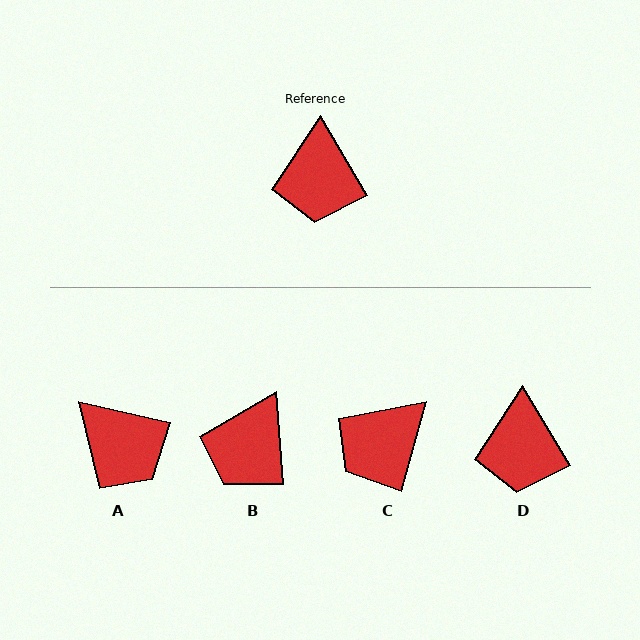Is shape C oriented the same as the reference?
No, it is off by about 46 degrees.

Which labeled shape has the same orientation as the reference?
D.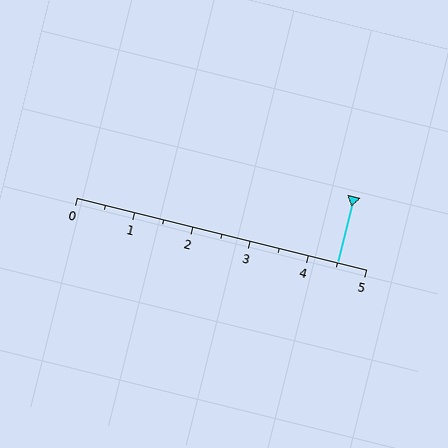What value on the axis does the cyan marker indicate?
The marker indicates approximately 4.5.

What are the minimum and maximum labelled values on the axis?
The axis runs from 0 to 5.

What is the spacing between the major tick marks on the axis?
The major ticks are spaced 1 apart.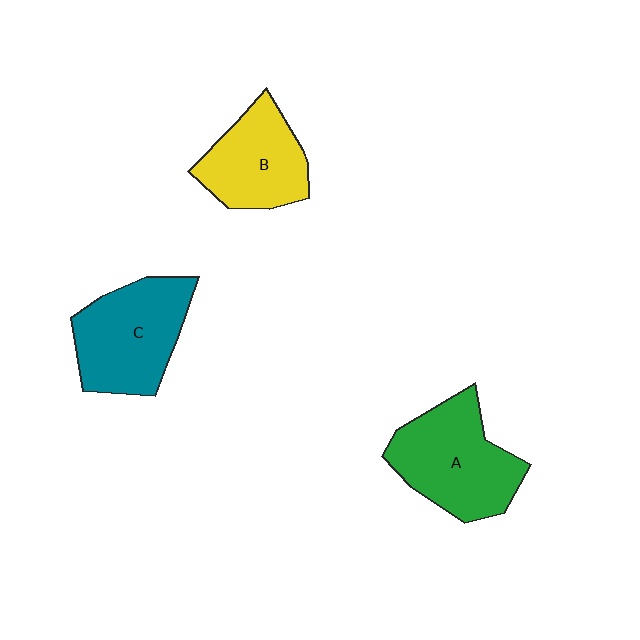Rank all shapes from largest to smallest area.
From largest to smallest: A (green), C (teal), B (yellow).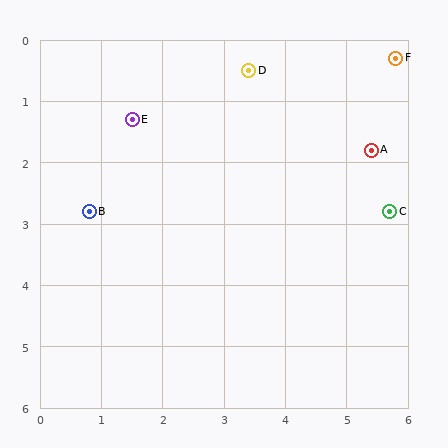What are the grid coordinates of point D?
Point D is at approximately (3.4, 0.5).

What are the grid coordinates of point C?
Point C is at approximately (5.7, 2.8).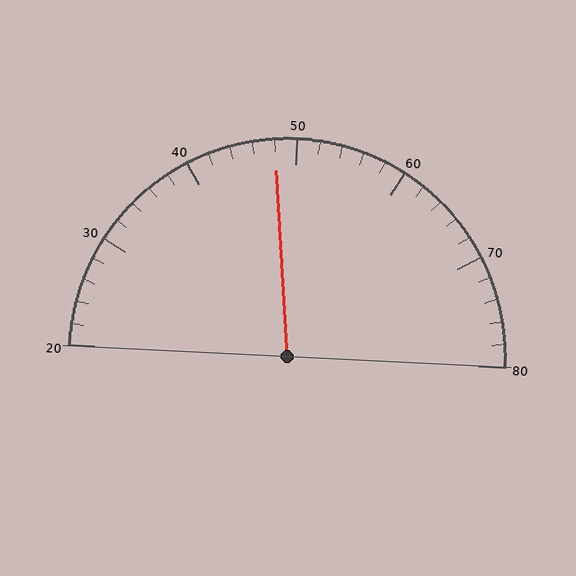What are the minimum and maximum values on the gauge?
The gauge ranges from 20 to 80.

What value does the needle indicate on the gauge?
The needle indicates approximately 48.